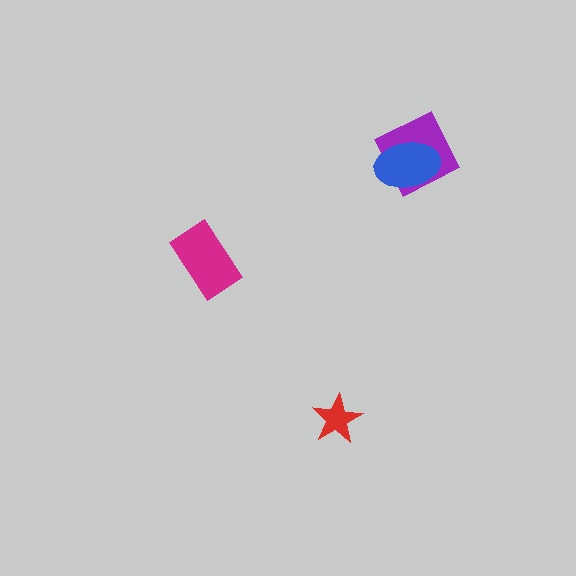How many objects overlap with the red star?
0 objects overlap with the red star.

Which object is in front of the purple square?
The blue ellipse is in front of the purple square.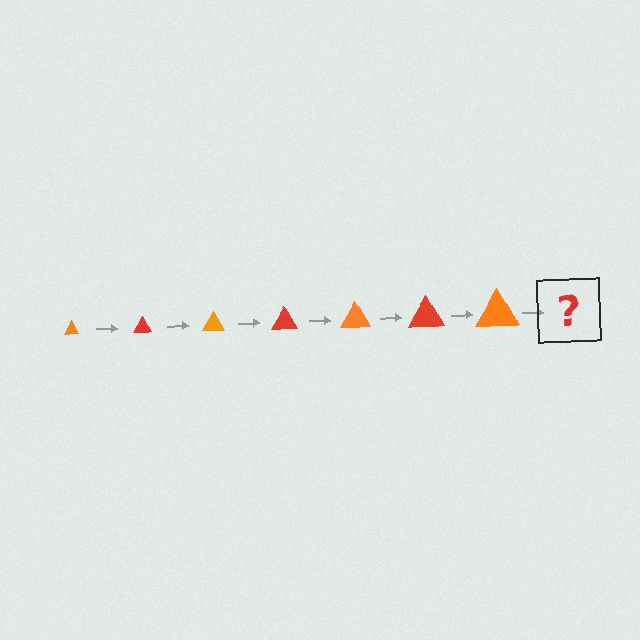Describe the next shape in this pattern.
It should be a red triangle, larger than the previous one.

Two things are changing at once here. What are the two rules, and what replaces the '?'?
The two rules are that the triangle grows larger each step and the color cycles through orange and red. The '?' should be a red triangle, larger than the previous one.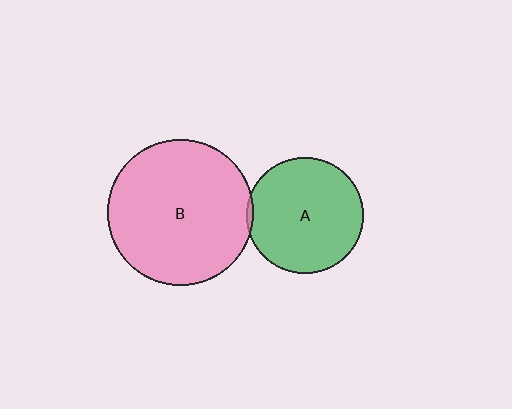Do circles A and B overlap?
Yes.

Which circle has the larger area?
Circle B (pink).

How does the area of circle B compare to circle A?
Approximately 1.6 times.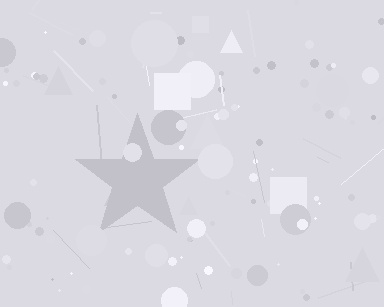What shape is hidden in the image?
A star is hidden in the image.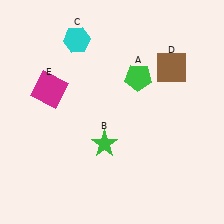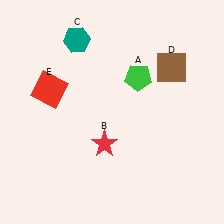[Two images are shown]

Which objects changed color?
B changed from green to red. C changed from cyan to teal. E changed from magenta to red.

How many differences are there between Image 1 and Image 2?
There are 3 differences between the two images.